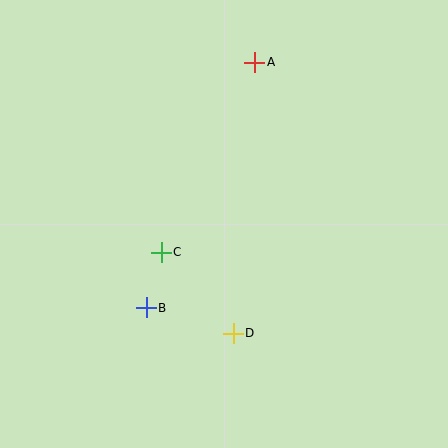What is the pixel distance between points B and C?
The distance between B and C is 58 pixels.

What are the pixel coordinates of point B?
Point B is at (146, 308).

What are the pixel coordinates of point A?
Point A is at (255, 62).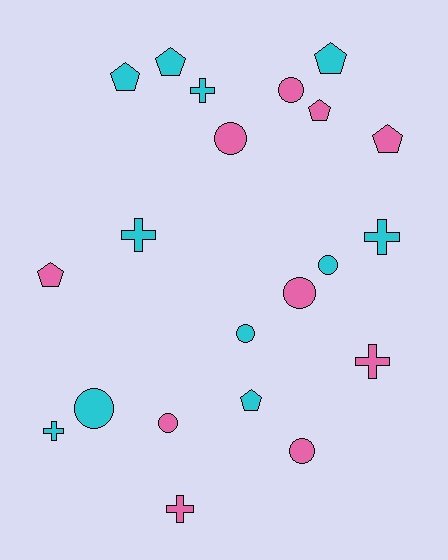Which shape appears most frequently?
Circle, with 8 objects.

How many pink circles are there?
There are 5 pink circles.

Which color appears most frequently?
Cyan, with 11 objects.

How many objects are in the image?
There are 21 objects.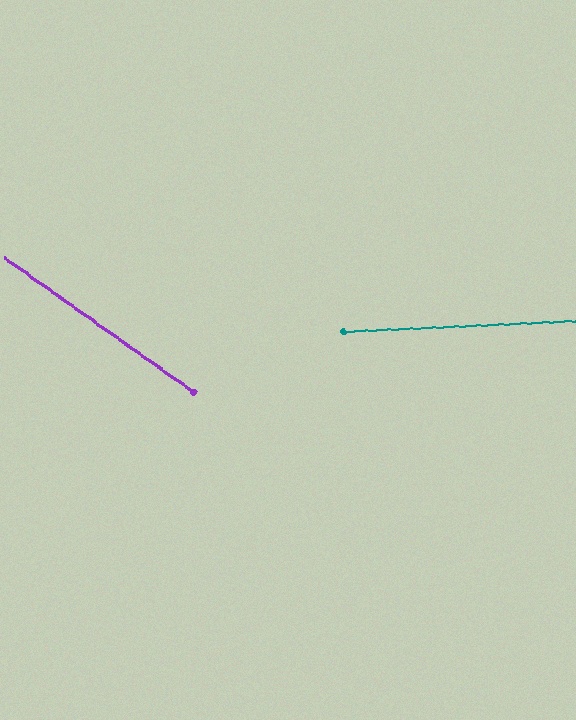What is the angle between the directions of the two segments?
Approximately 38 degrees.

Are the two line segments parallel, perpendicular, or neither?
Neither parallel nor perpendicular — they differ by about 38°.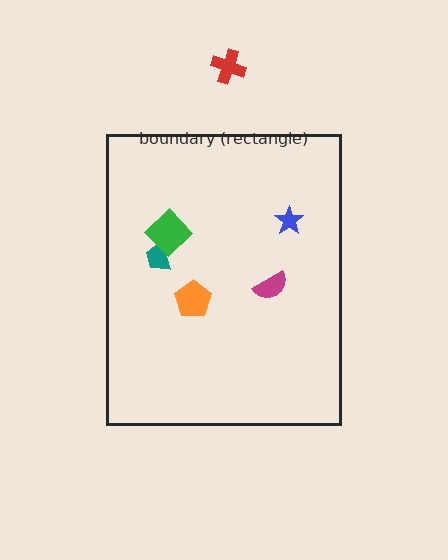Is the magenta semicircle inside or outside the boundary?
Inside.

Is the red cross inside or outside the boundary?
Outside.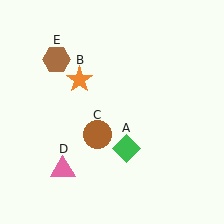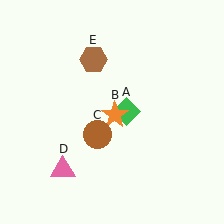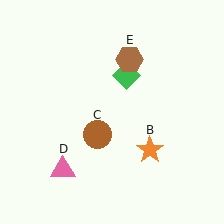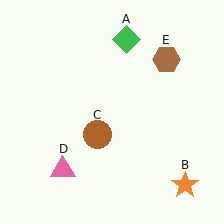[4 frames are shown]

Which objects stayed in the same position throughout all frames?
Brown circle (object C) and pink triangle (object D) remained stationary.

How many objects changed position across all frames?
3 objects changed position: green diamond (object A), orange star (object B), brown hexagon (object E).